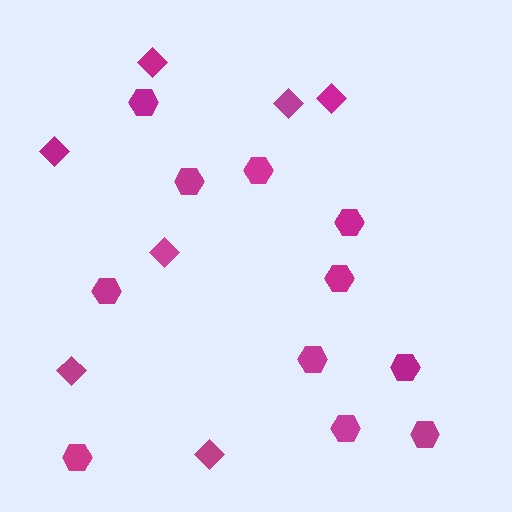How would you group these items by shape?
There are 2 groups: one group of hexagons (11) and one group of diamonds (7).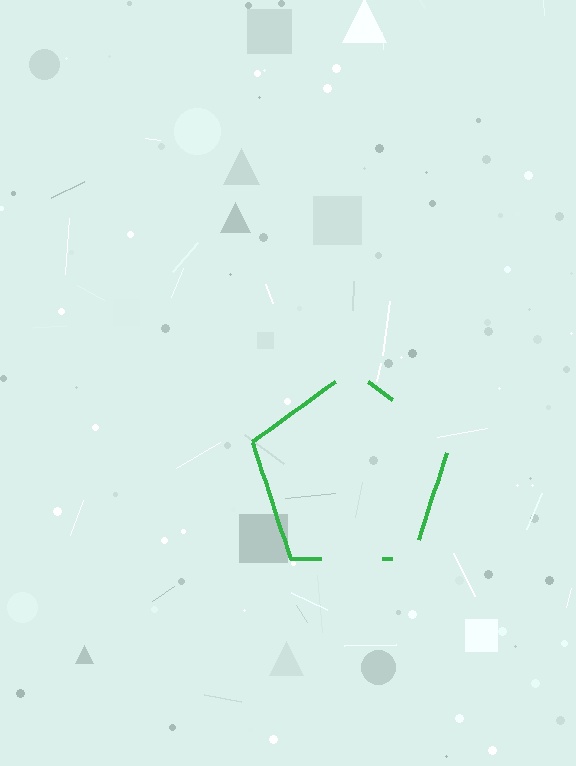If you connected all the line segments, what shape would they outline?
They would outline a pentagon.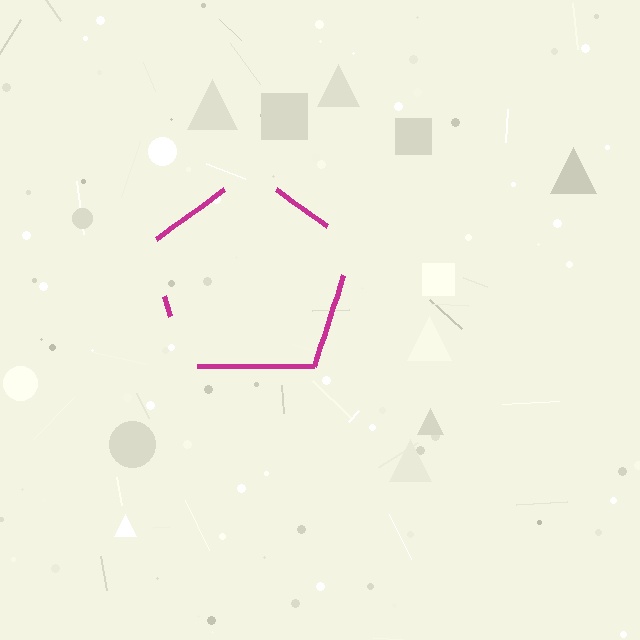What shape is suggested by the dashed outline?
The dashed outline suggests a pentagon.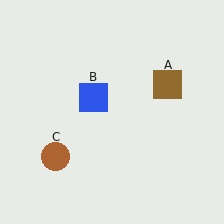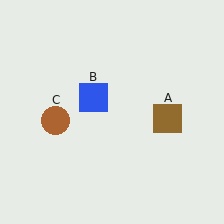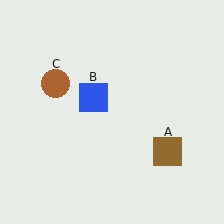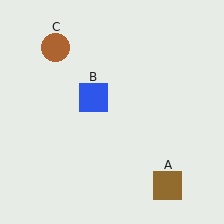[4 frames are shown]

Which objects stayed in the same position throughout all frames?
Blue square (object B) remained stationary.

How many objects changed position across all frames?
2 objects changed position: brown square (object A), brown circle (object C).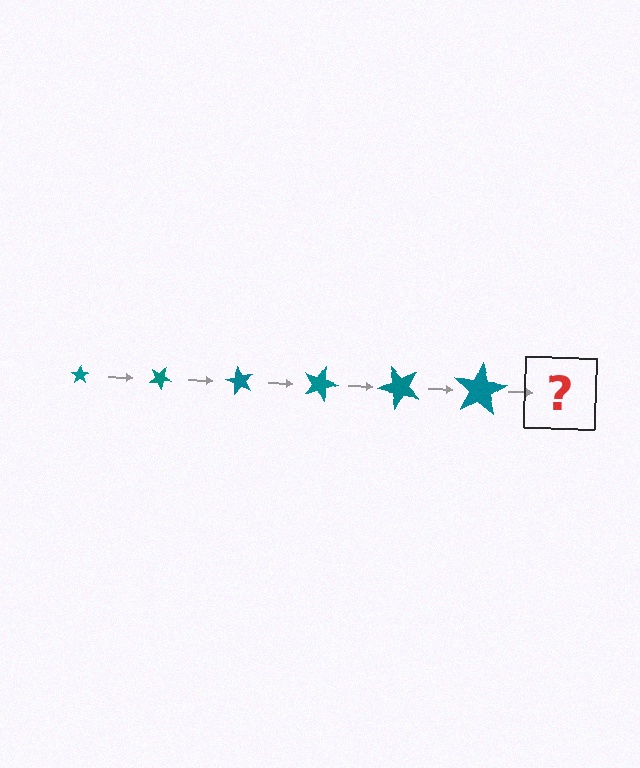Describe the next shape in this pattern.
It should be a star, larger than the previous one and rotated 180 degrees from the start.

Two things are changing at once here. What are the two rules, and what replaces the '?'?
The two rules are that the star grows larger each step and it rotates 30 degrees each step. The '?' should be a star, larger than the previous one and rotated 180 degrees from the start.